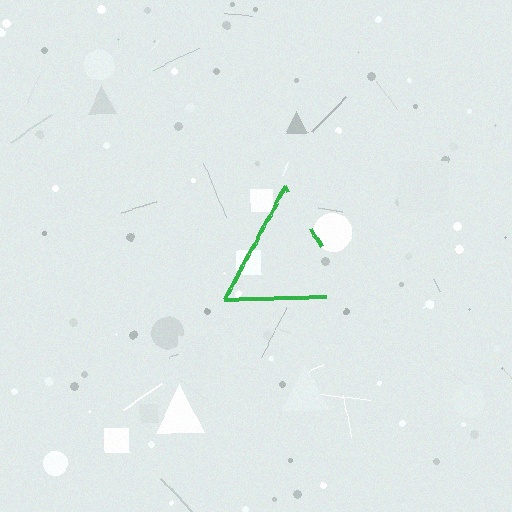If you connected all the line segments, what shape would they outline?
They would outline a triangle.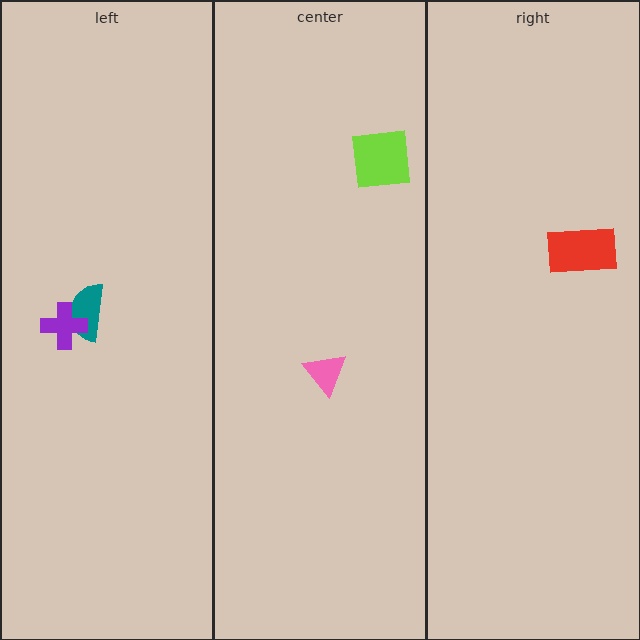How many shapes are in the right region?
1.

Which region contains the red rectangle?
The right region.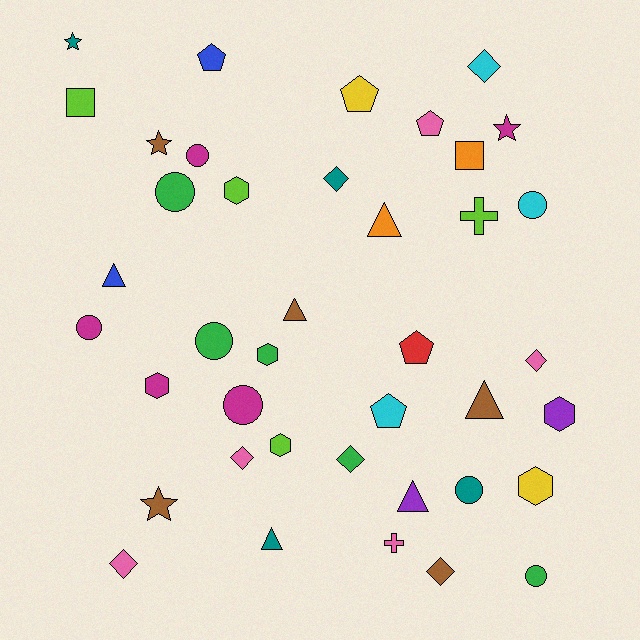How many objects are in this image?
There are 40 objects.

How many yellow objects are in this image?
There are 2 yellow objects.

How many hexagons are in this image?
There are 6 hexagons.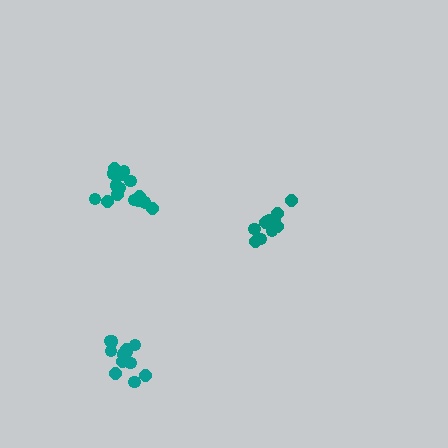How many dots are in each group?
Group 1: 10 dots, Group 2: 13 dots, Group 3: 15 dots (38 total).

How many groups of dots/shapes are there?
There are 3 groups.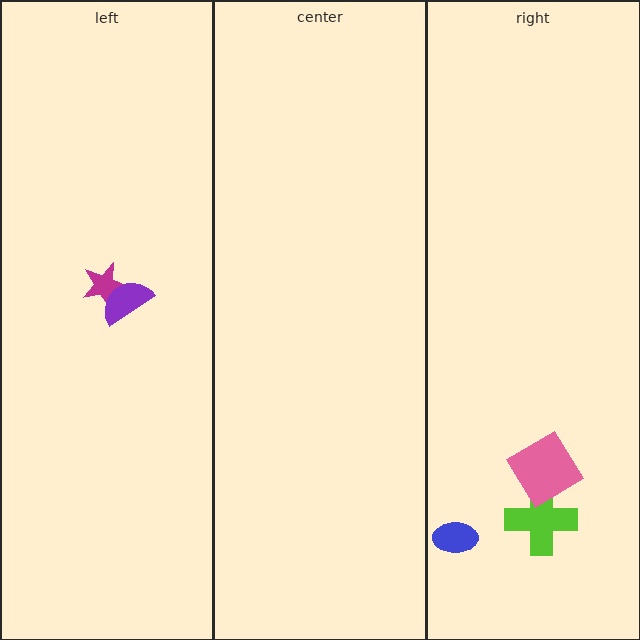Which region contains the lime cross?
The right region.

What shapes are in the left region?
The magenta star, the purple semicircle.